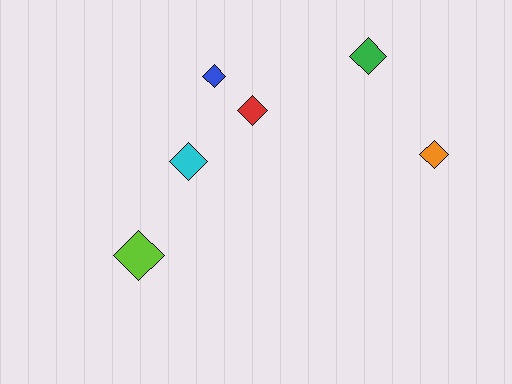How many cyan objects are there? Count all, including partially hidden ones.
There is 1 cyan object.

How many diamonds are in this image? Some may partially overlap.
There are 6 diamonds.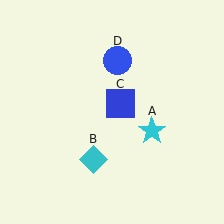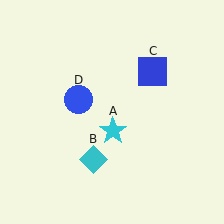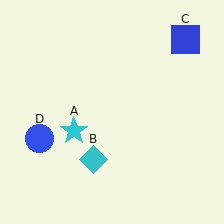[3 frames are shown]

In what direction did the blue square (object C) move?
The blue square (object C) moved up and to the right.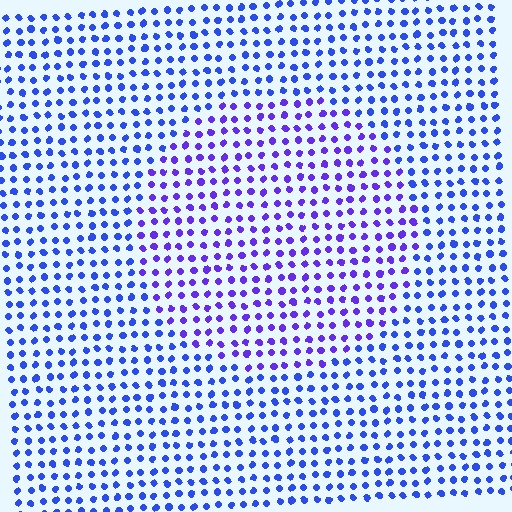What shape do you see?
I see a circle.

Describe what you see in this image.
The image is filled with small blue elements in a uniform arrangement. A circle-shaped region is visible where the elements are tinted to a slightly different hue, forming a subtle color boundary.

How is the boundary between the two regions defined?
The boundary is defined purely by a slight shift in hue (about 30 degrees). Spacing, size, and orientation are identical on both sides.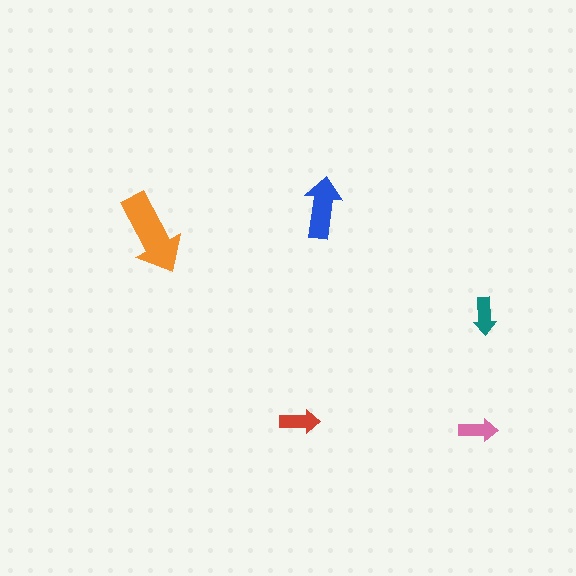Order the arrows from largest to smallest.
the orange one, the blue one, the red one, the pink one, the teal one.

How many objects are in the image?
There are 5 objects in the image.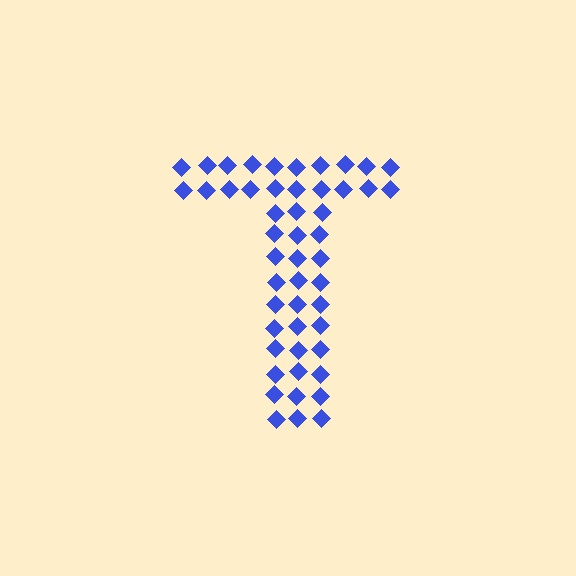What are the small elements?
The small elements are diamonds.